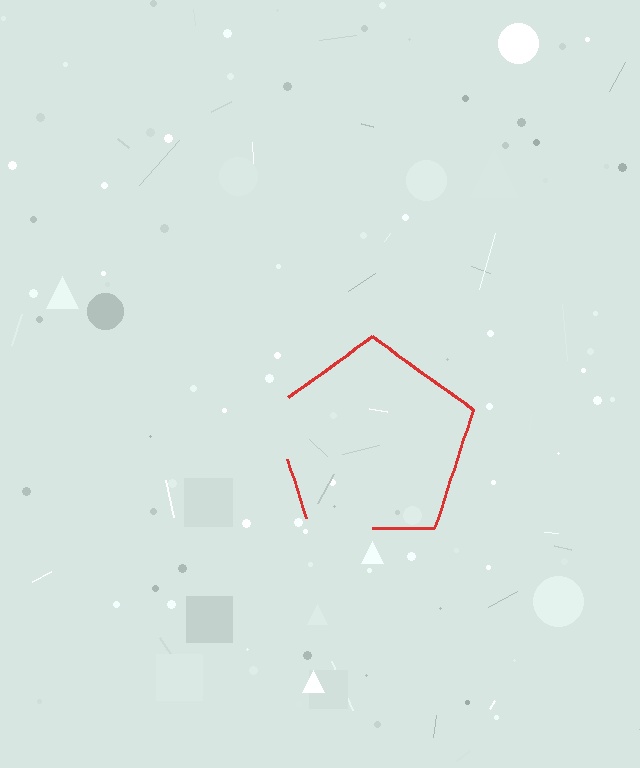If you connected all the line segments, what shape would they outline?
They would outline a pentagon.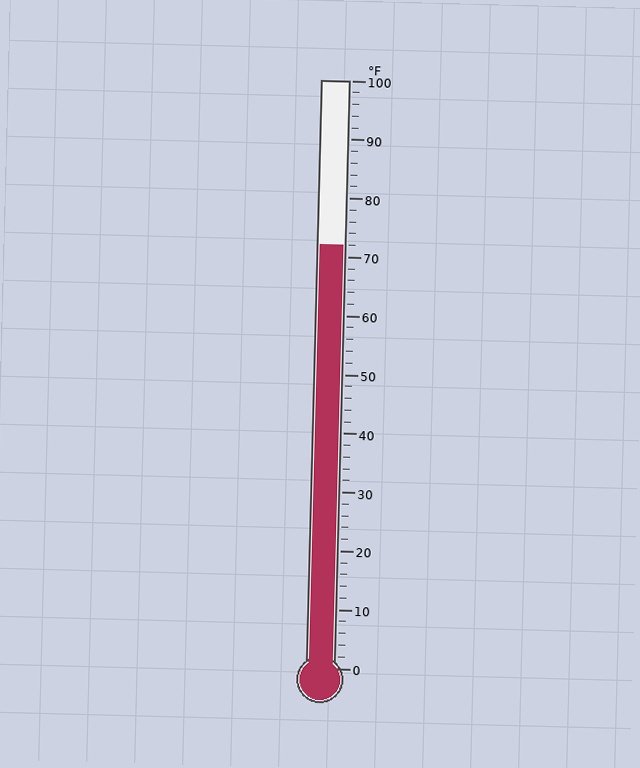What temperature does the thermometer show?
The thermometer shows approximately 72°F.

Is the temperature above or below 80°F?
The temperature is below 80°F.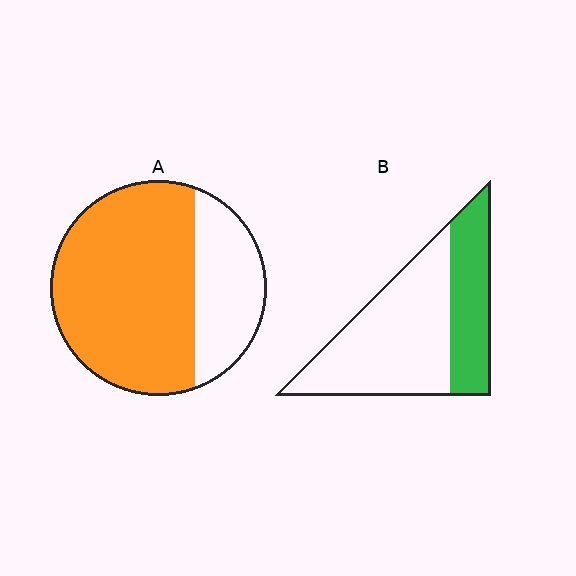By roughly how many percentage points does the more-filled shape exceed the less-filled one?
By roughly 35 percentage points (A over B).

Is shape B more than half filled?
No.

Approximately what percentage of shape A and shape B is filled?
A is approximately 70% and B is approximately 35%.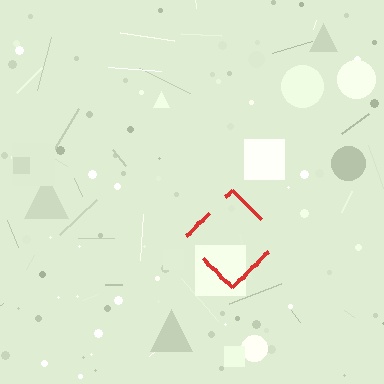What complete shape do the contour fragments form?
The contour fragments form a diamond.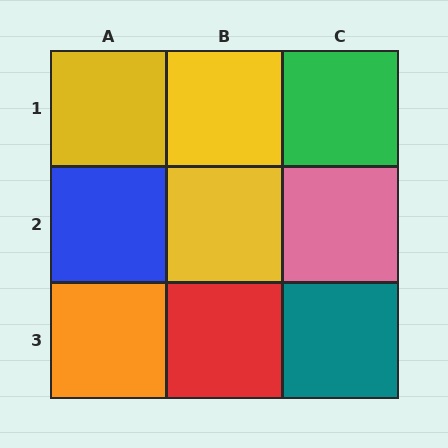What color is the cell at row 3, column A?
Orange.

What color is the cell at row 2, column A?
Blue.